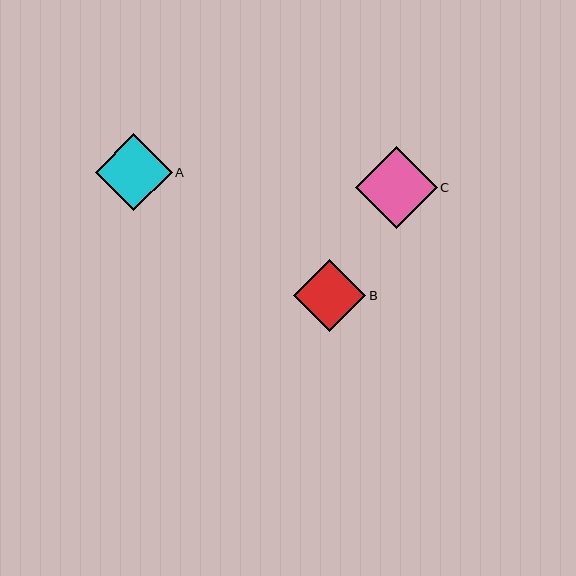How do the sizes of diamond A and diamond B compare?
Diamond A and diamond B are approximately the same size.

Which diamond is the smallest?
Diamond B is the smallest with a size of approximately 72 pixels.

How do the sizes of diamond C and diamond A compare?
Diamond C and diamond A are approximately the same size.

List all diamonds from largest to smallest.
From largest to smallest: C, A, B.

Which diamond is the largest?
Diamond C is the largest with a size of approximately 82 pixels.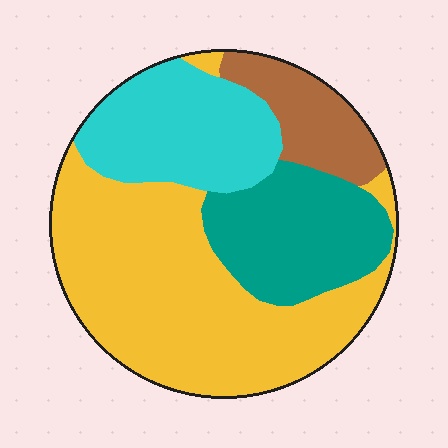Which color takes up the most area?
Yellow, at roughly 50%.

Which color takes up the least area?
Brown, at roughly 10%.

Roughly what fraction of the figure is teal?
Teal takes up less than a quarter of the figure.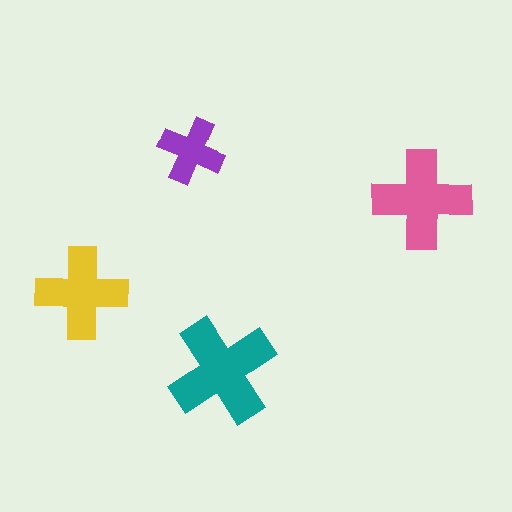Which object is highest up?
The purple cross is topmost.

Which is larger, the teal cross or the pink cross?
The teal one.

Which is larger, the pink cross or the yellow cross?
The pink one.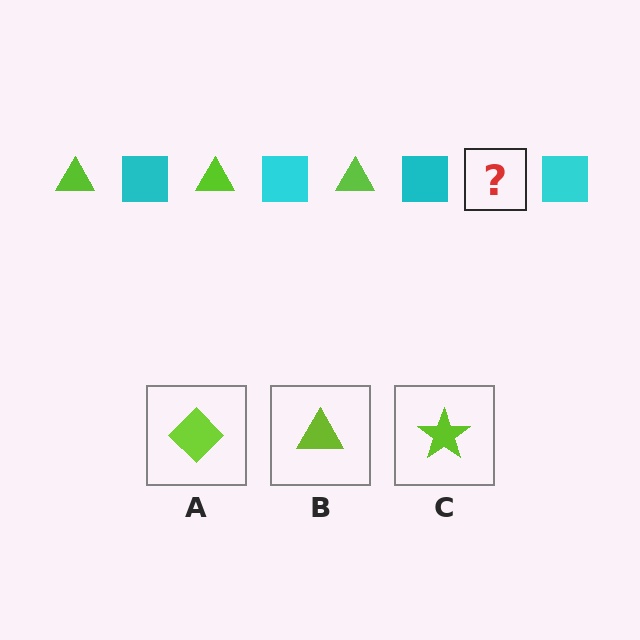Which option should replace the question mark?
Option B.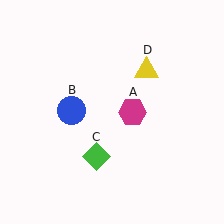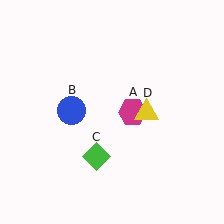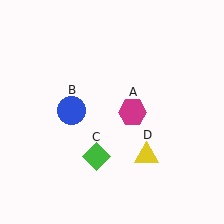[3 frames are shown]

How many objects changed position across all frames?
1 object changed position: yellow triangle (object D).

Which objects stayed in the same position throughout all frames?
Magenta hexagon (object A) and blue circle (object B) and green diamond (object C) remained stationary.